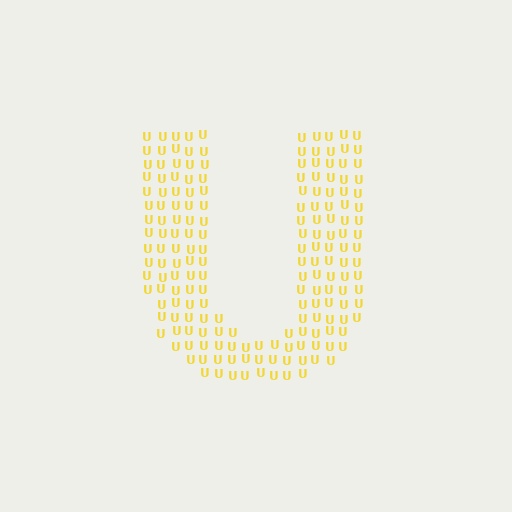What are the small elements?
The small elements are letter U's.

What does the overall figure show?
The overall figure shows the letter U.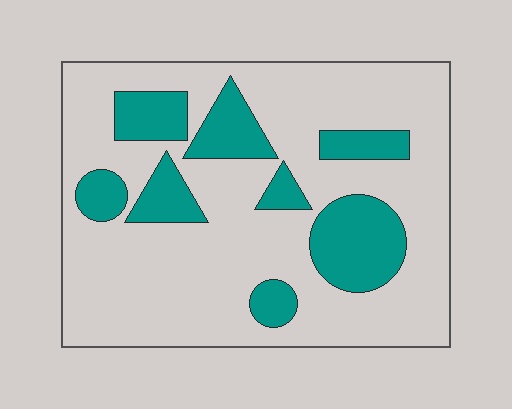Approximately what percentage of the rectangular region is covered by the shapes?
Approximately 25%.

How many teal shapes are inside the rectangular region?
8.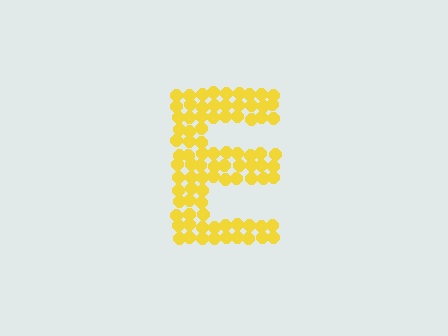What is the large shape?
The large shape is the letter E.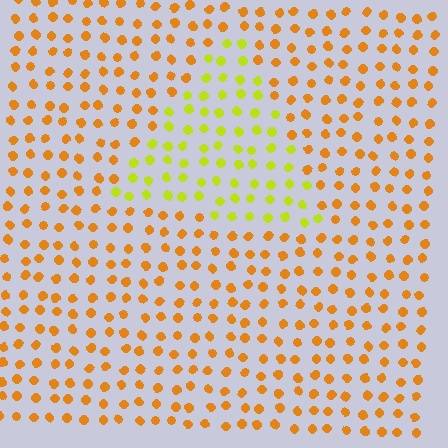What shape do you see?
I see a triangle.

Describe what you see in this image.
The image is filled with small orange elements in a uniform arrangement. A triangle-shaped region is visible where the elements are tinted to a slightly different hue, forming a subtle color boundary.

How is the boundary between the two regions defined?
The boundary is defined purely by a slight shift in hue (about 41 degrees). Spacing, size, and orientation are identical on both sides.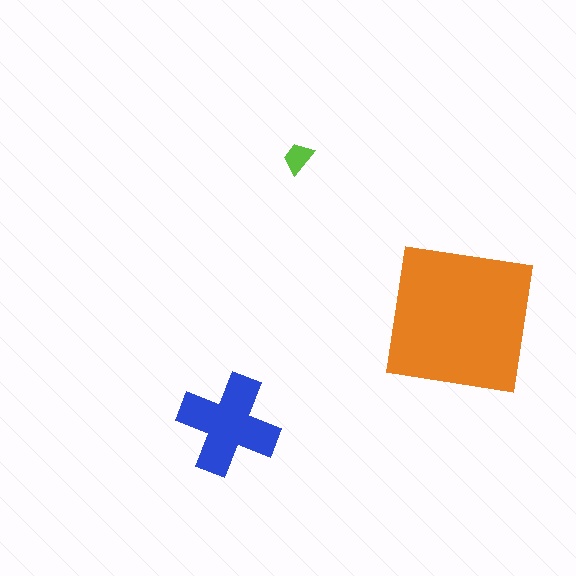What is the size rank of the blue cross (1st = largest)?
2nd.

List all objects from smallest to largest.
The lime trapezoid, the blue cross, the orange square.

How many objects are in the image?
There are 3 objects in the image.